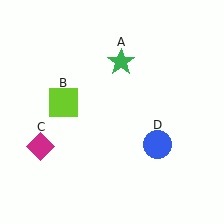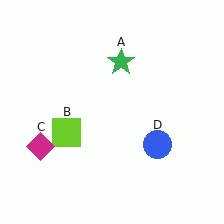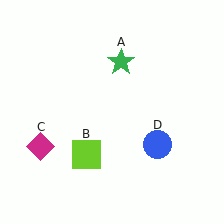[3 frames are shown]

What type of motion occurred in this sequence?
The lime square (object B) rotated counterclockwise around the center of the scene.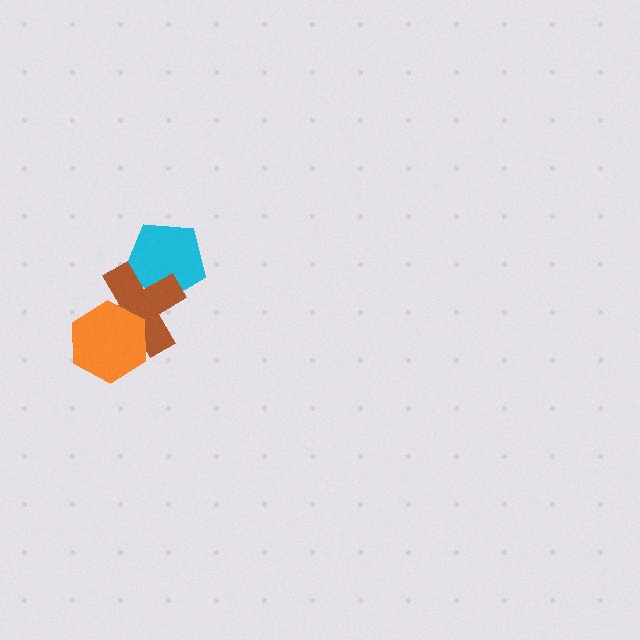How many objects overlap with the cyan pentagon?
1 object overlaps with the cyan pentagon.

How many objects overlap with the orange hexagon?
1 object overlaps with the orange hexagon.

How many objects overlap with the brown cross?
2 objects overlap with the brown cross.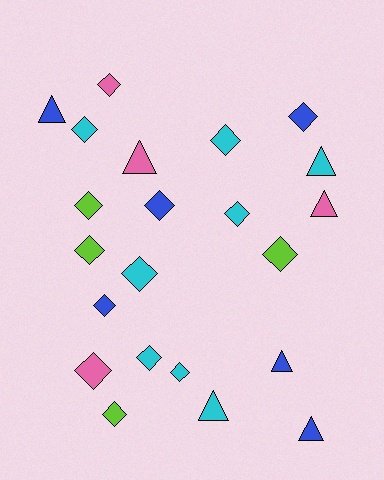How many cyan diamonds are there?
There are 6 cyan diamonds.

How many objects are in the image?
There are 22 objects.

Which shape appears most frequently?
Diamond, with 15 objects.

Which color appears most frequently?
Cyan, with 8 objects.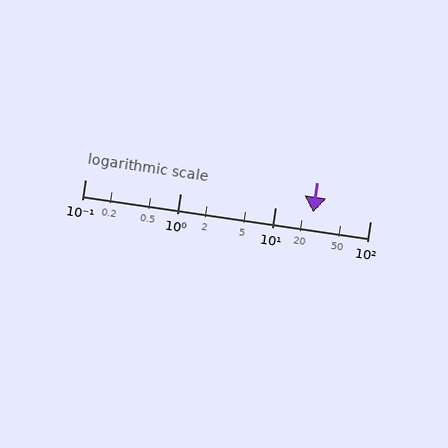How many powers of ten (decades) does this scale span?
The scale spans 3 decades, from 0.1 to 100.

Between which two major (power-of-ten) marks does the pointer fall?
The pointer is between 10 and 100.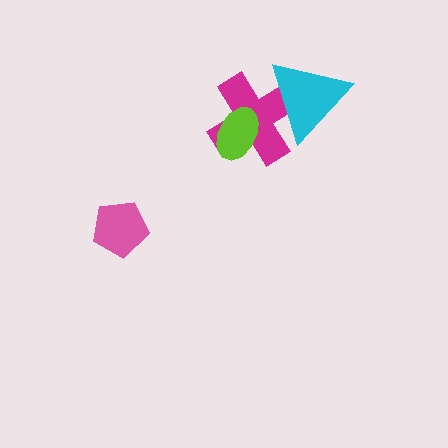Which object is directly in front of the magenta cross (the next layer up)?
The cyan triangle is directly in front of the magenta cross.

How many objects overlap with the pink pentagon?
0 objects overlap with the pink pentagon.